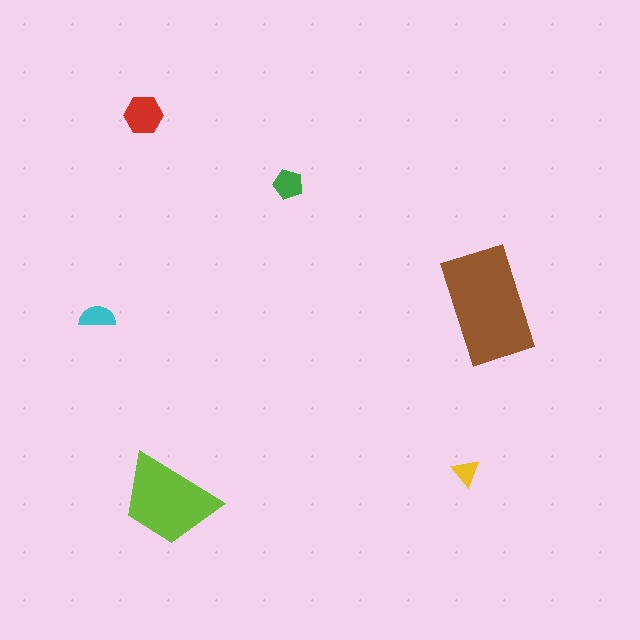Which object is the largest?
The brown rectangle.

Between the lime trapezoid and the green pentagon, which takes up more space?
The lime trapezoid.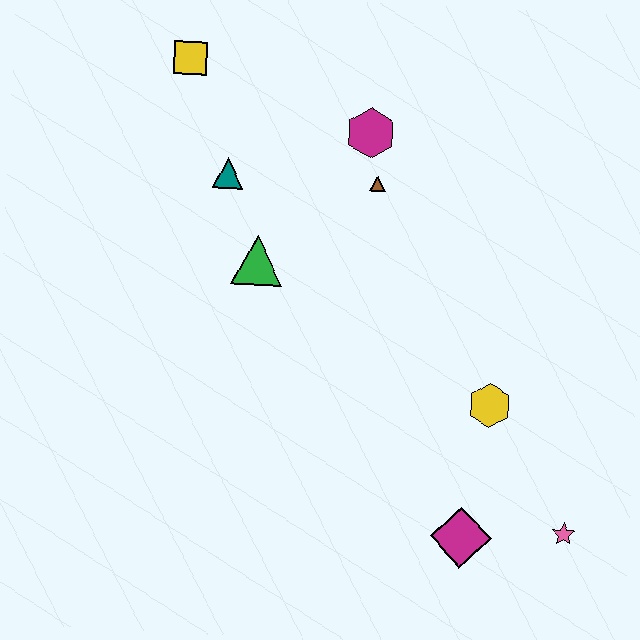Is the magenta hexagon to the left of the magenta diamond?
Yes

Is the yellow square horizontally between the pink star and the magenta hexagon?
No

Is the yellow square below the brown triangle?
No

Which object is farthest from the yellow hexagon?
The yellow square is farthest from the yellow hexagon.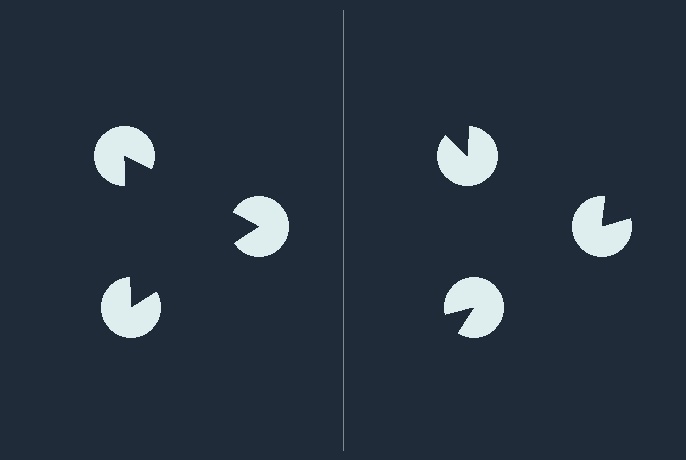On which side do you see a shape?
An illusory triangle appears on the left side. On the right side the wedge cuts are rotated, so no coherent shape forms.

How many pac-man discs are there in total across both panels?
6 — 3 on each side.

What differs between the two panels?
The pac-man discs are positioned identically on both sides; only the wedge orientations differ. On the left they align to a triangle; on the right they are misaligned.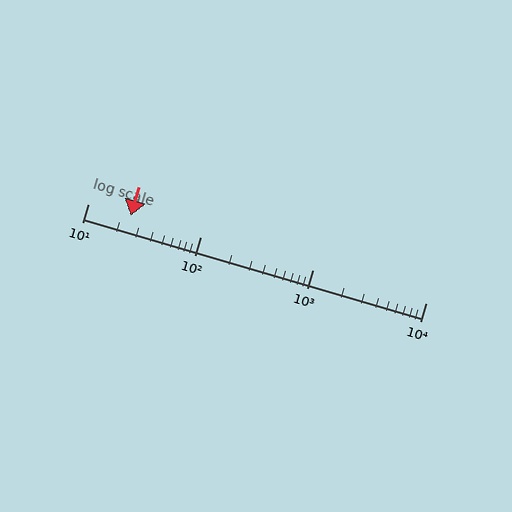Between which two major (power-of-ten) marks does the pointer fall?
The pointer is between 10 and 100.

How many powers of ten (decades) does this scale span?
The scale spans 3 decades, from 10 to 10000.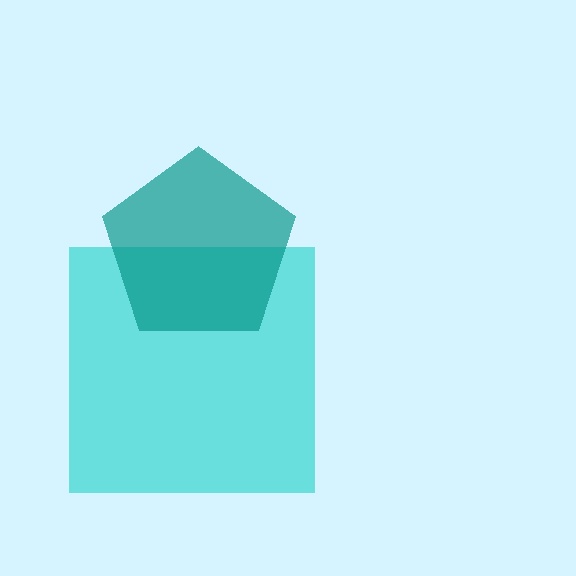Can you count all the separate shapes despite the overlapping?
Yes, there are 2 separate shapes.